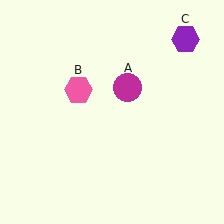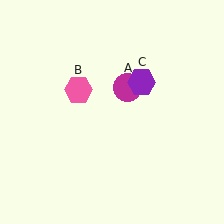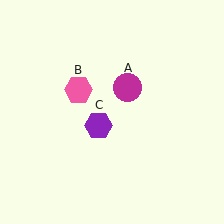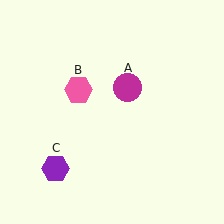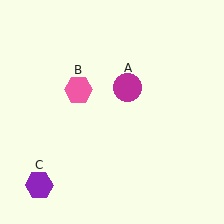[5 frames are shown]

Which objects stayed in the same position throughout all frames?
Magenta circle (object A) and pink hexagon (object B) remained stationary.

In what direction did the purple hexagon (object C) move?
The purple hexagon (object C) moved down and to the left.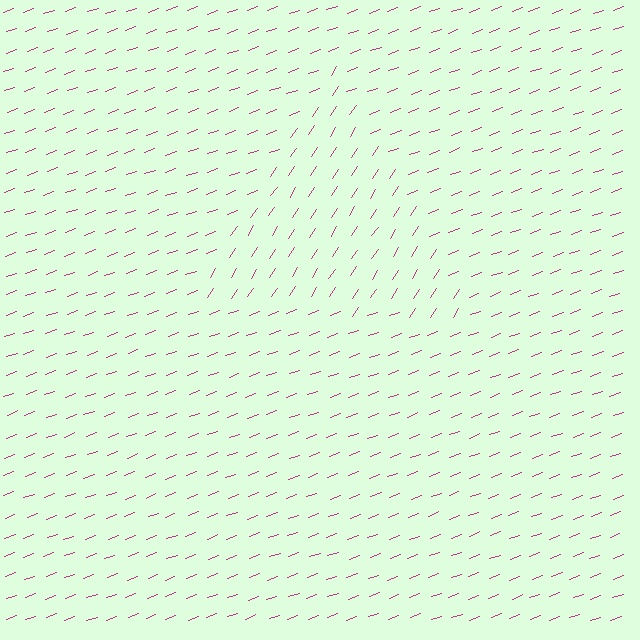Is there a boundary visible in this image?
Yes, there is a texture boundary formed by a change in line orientation.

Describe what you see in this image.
The image is filled with small magenta line segments. A triangle region in the image has lines oriented differently from the surrounding lines, creating a visible texture boundary.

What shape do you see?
I see a triangle.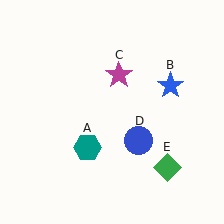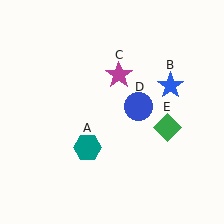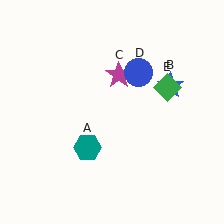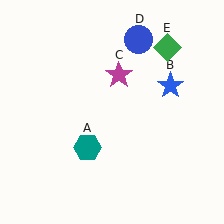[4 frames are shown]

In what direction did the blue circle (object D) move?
The blue circle (object D) moved up.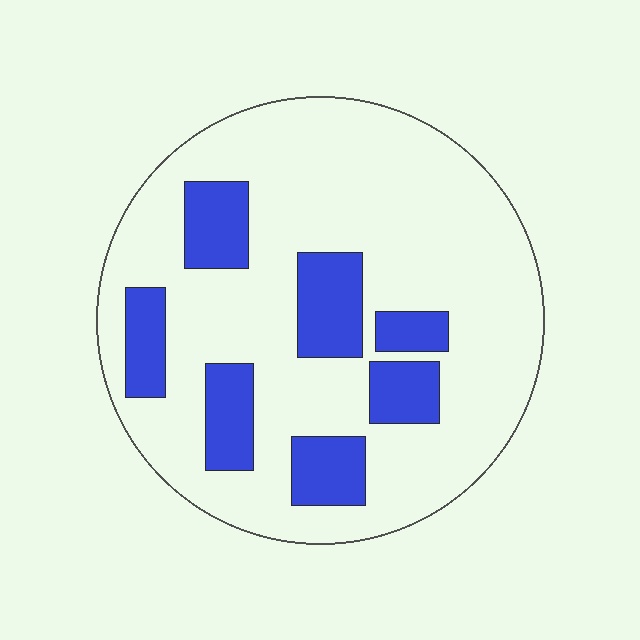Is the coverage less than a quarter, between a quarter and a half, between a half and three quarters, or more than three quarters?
Less than a quarter.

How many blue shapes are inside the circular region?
7.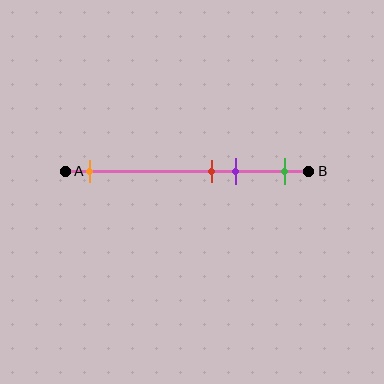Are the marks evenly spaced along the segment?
No, the marks are not evenly spaced.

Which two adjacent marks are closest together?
The red and purple marks are the closest adjacent pair.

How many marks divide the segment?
There are 4 marks dividing the segment.